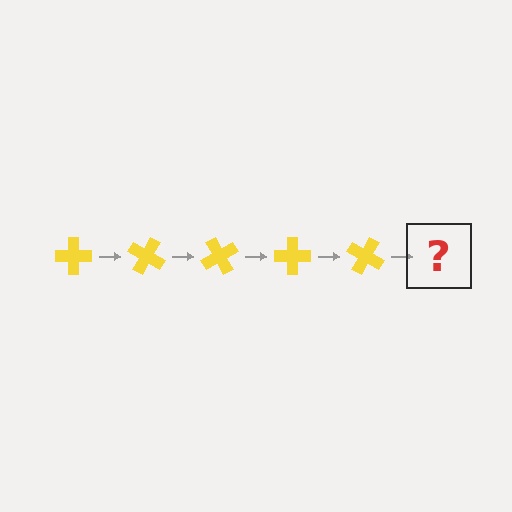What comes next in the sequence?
The next element should be a yellow cross rotated 150 degrees.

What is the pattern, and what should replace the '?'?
The pattern is that the cross rotates 30 degrees each step. The '?' should be a yellow cross rotated 150 degrees.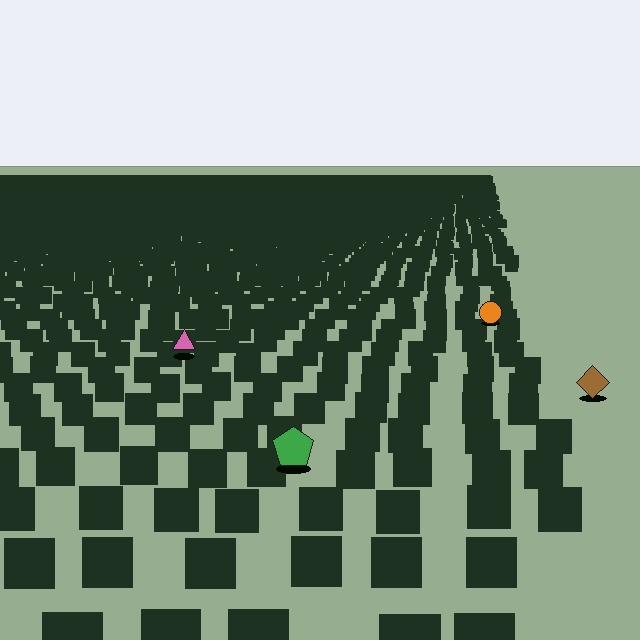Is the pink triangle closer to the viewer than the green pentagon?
No. The green pentagon is closer — you can tell from the texture gradient: the ground texture is coarser near it.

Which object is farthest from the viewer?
The orange circle is farthest from the viewer. It appears smaller and the ground texture around it is denser.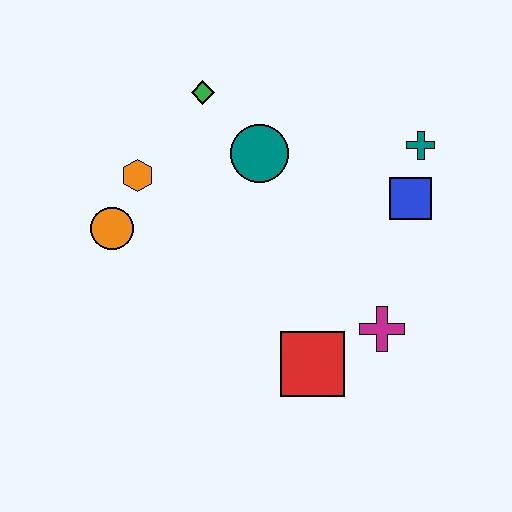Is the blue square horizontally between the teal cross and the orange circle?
Yes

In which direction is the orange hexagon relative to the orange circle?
The orange hexagon is above the orange circle.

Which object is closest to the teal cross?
The blue square is closest to the teal cross.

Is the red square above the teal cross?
No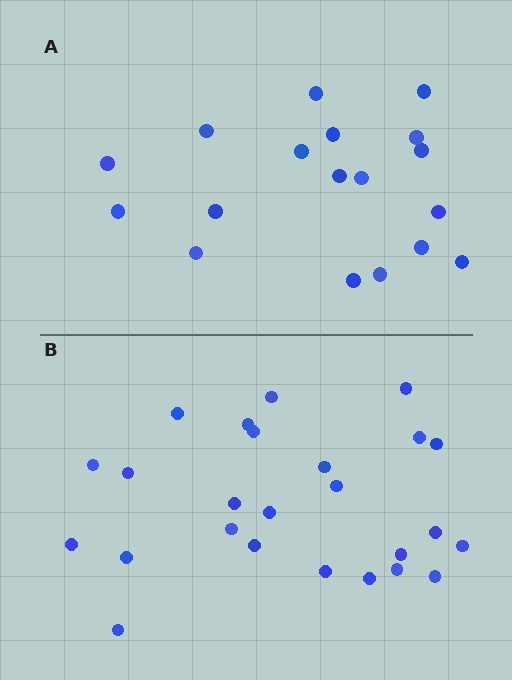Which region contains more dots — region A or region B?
Region B (the bottom region) has more dots.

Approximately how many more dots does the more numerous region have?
Region B has roughly 8 or so more dots than region A.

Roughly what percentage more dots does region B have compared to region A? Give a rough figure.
About 40% more.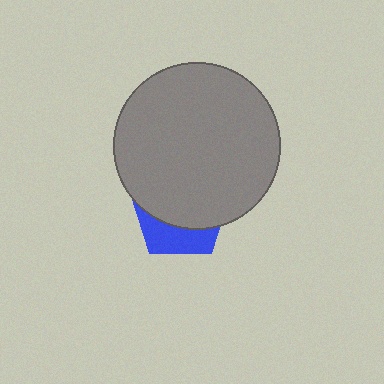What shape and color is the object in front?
The object in front is a gray circle.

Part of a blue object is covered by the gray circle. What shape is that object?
It is a pentagon.